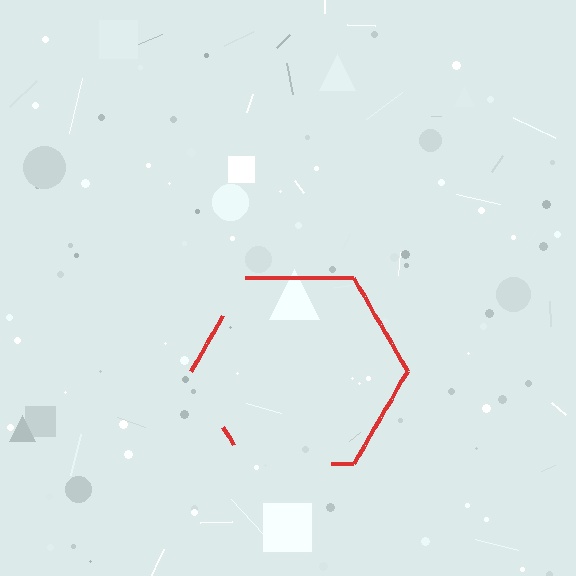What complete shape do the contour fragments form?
The contour fragments form a hexagon.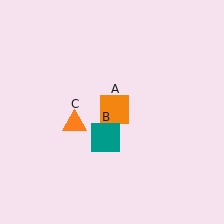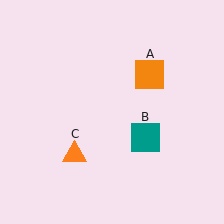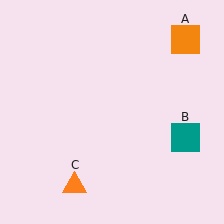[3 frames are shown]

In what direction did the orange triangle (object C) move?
The orange triangle (object C) moved down.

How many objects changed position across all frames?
3 objects changed position: orange square (object A), teal square (object B), orange triangle (object C).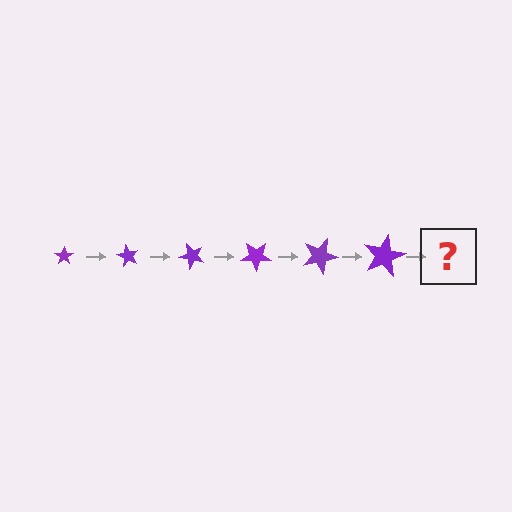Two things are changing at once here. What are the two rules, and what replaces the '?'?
The two rules are that the star grows larger each step and it rotates 60 degrees each step. The '?' should be a star, larger than the previous one and rotated 360 degrees from the start.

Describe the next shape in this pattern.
It should be a star, larger than the previous one and rotated 360 degrees from the start.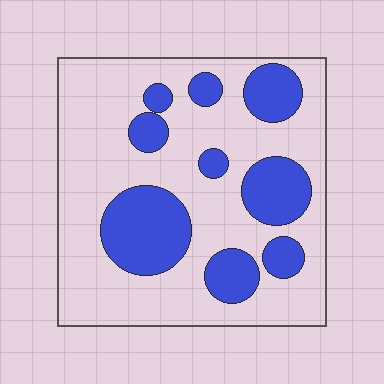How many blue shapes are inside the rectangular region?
9.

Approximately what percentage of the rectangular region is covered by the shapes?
Approximately 30%.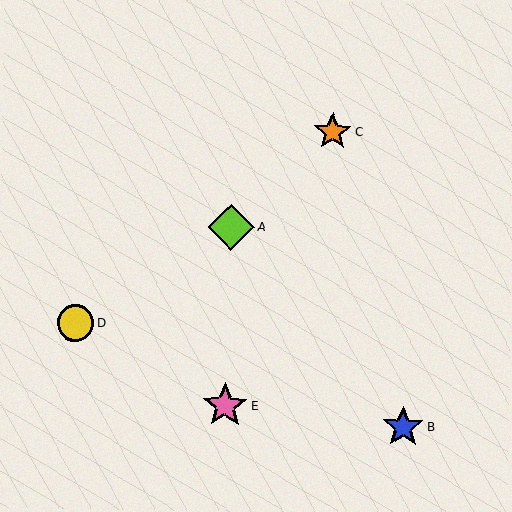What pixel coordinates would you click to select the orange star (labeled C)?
Click at (333, 132) to select the orange star C.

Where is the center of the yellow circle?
The center of the yellow circle is at (75, 323).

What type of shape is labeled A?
Shape A is a lime diamond.